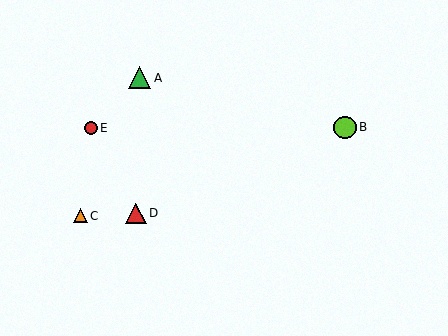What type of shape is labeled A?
Shape A is a green triangle.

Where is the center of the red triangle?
The center of the red triangle is at (136, 213).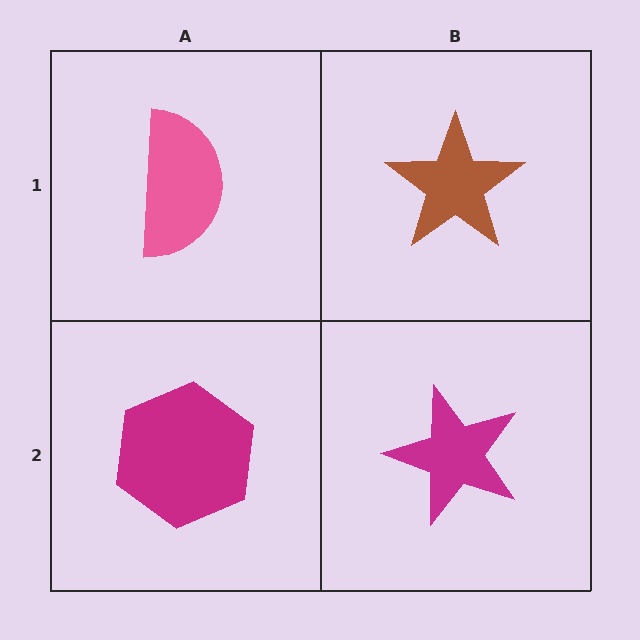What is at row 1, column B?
A brown star.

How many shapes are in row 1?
2 shapes.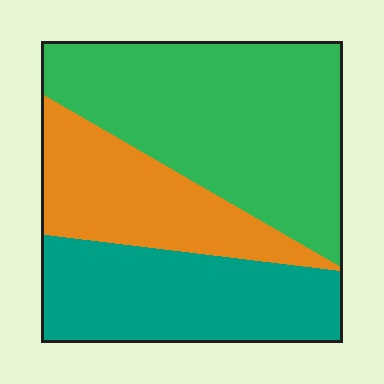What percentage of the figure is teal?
Teal takes up about one third (1/3) of the figure.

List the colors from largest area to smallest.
From largest to smallest: green, teal, orange.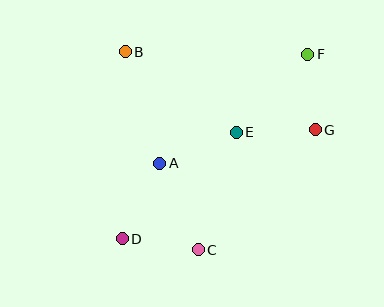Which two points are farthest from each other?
Points D and F are farthest from each other.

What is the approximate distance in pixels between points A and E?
The distance between A and E is approximately 83 pixels.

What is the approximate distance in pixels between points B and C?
The distance between B and C is approximately 211 pixels.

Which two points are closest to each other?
Points F and G are closest to each other.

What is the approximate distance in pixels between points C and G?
The distance between C and G is approximately 167 pixels.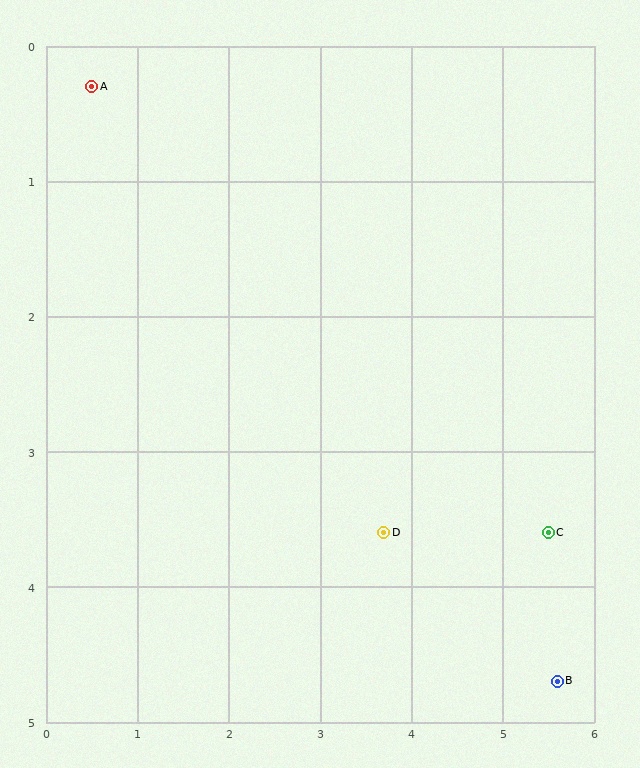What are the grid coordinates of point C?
Point C is at approximately (5.5, 3.6).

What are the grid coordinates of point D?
Point D is at approximately (3.7, 3.6).